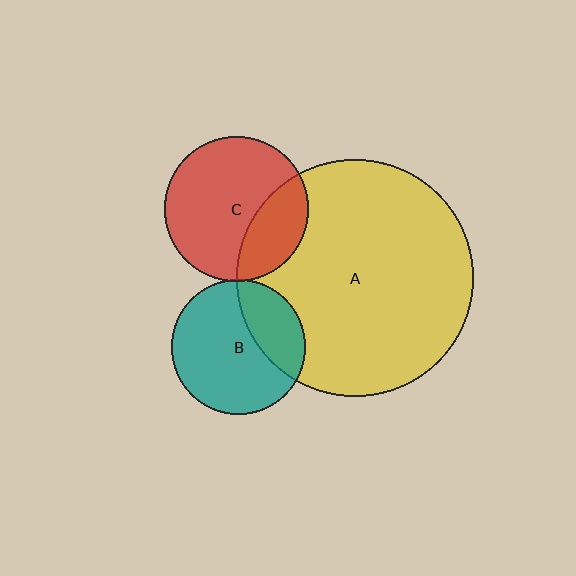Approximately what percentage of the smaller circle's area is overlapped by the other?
Approximately 30%.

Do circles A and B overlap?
Yes.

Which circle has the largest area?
Circle A (yellow).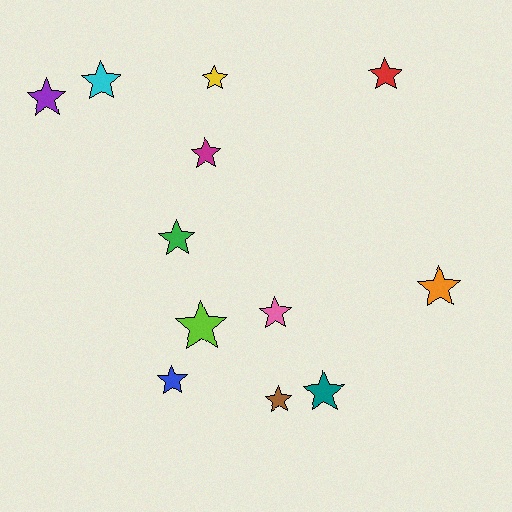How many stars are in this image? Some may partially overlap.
There are 12 stars.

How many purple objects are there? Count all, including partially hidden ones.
There is 1 purple object.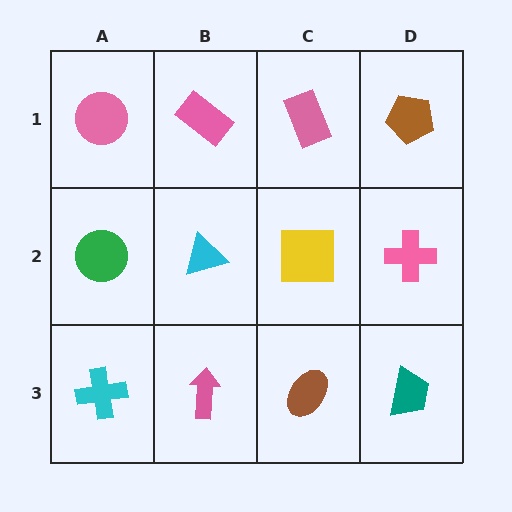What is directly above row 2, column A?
A pink circle.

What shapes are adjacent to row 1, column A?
A green circle (row 2, column A), a pink rectangle (row 1, column B).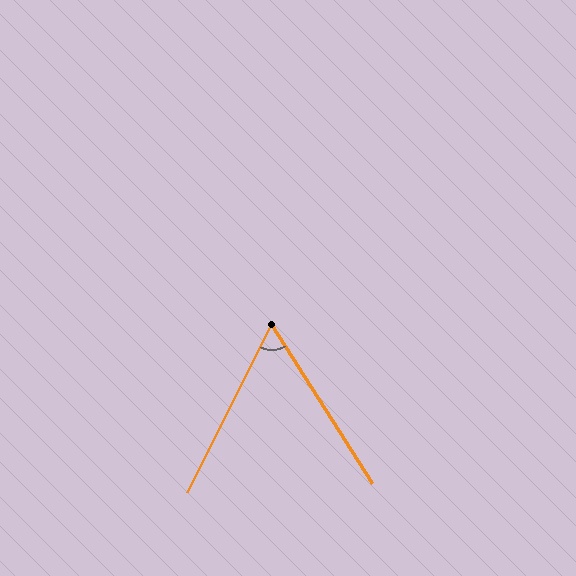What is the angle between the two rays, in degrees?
Approximately 59 degrees.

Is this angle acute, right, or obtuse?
It is acute.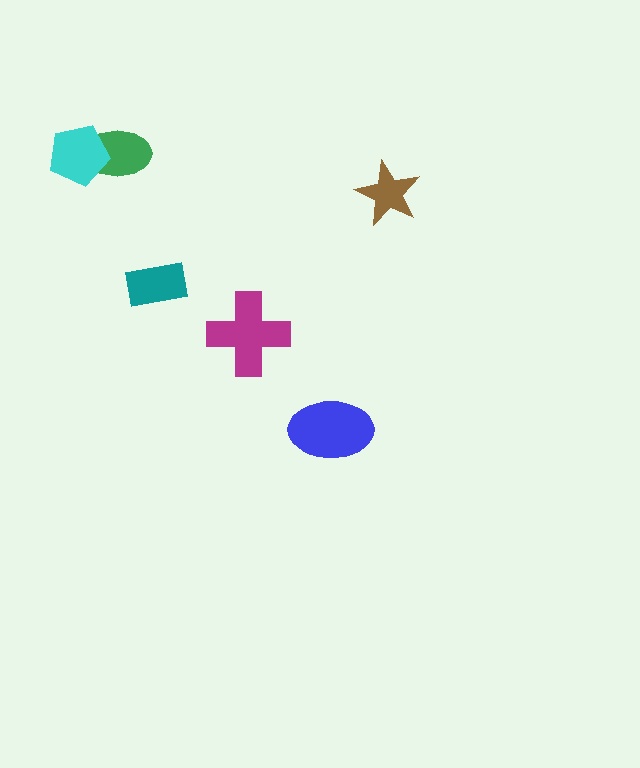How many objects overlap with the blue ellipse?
0 objects overlap with the blue ellipse.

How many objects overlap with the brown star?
0 objects overlap with the brown star.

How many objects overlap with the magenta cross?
0 objects overlap with the magenta cross.